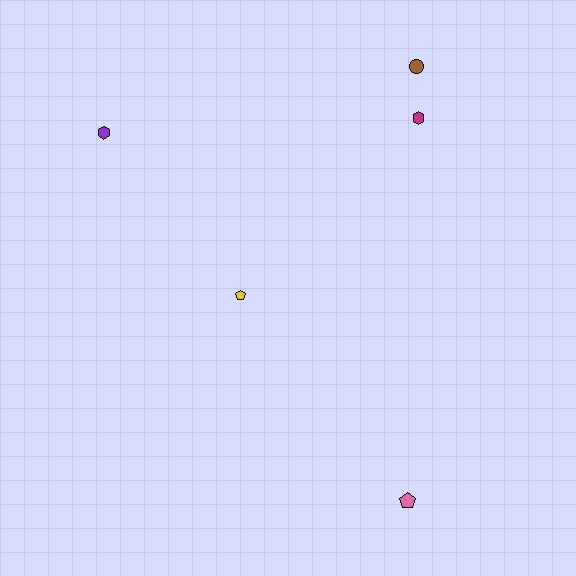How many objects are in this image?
There are 5 objects.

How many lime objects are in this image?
There are no lime objects.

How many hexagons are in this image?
There are 2 hexagons.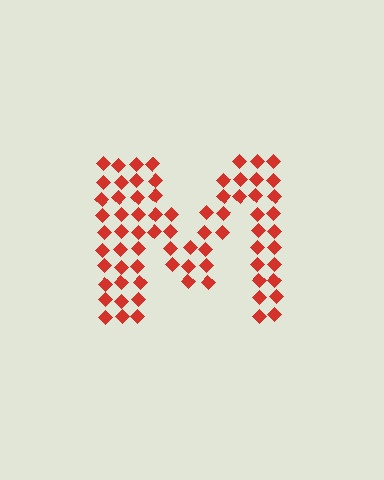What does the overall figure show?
The overall figure shows the letter M.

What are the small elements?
The small elements are diamonds.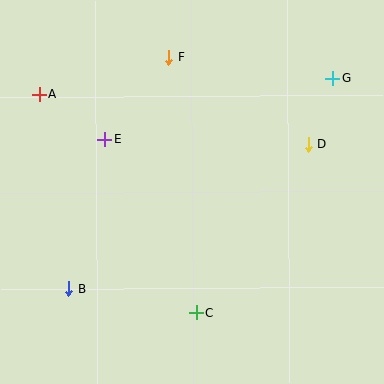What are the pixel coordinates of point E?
Point E is at (104, 139).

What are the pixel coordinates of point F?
Point F is at (169, 57).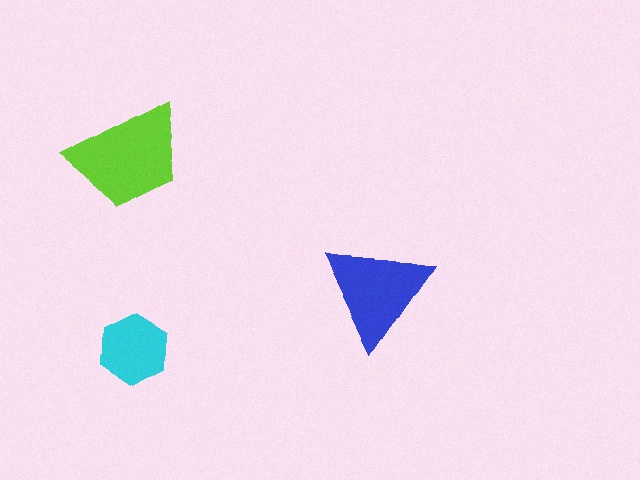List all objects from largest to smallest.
The lime trapezoid, the blue triangle, the cyan hexagon.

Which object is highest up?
The lime trapezoid is topmost.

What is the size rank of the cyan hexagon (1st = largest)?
3rd.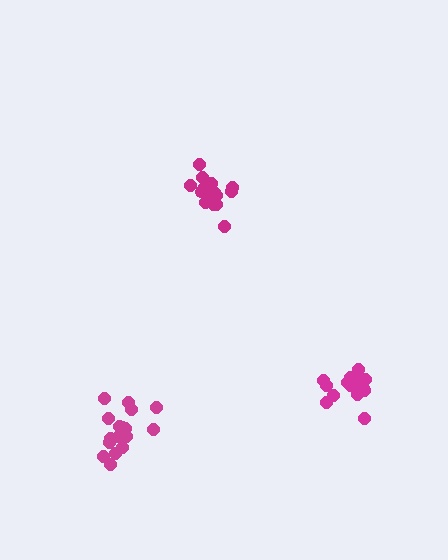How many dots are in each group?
Group 1: 15 dots, Group 2: 18 dots, Group 3: 16 dots (49 total).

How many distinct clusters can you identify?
There are 3 distinct clusters.